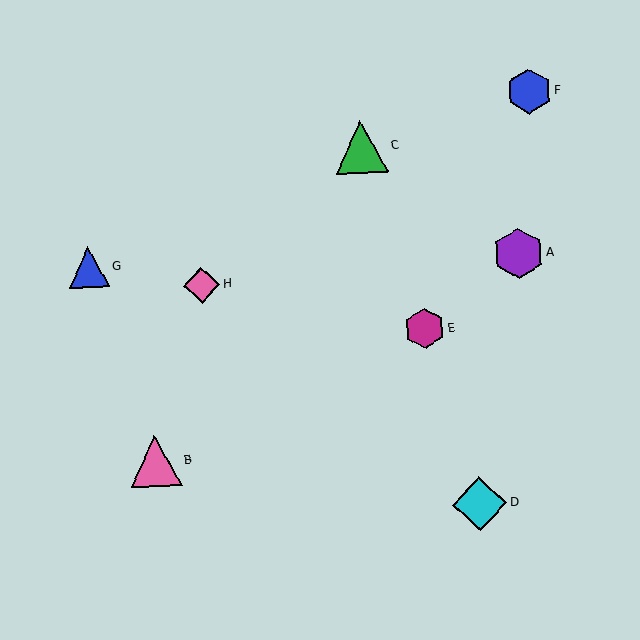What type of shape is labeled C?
Shape C is a green triangle.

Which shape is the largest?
The cyan diamond (labeled D) is the largest.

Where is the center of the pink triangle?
The center of the pink triangle is at (155, 462).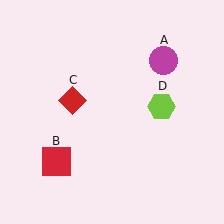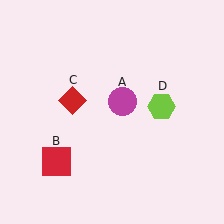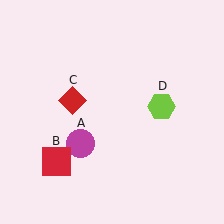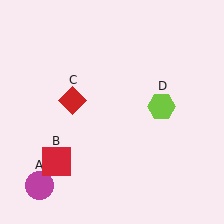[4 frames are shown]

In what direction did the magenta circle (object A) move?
The magenta circle (object A) moved down and to the left.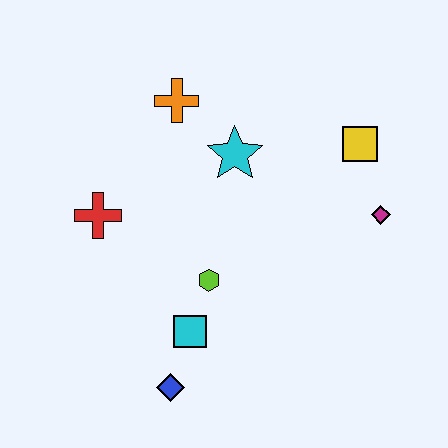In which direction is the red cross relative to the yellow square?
The red cross is to the left of the yellow square.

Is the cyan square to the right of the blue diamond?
Yes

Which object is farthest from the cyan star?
The blue diamond is farthest from the cyan star.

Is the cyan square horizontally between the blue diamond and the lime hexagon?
Yes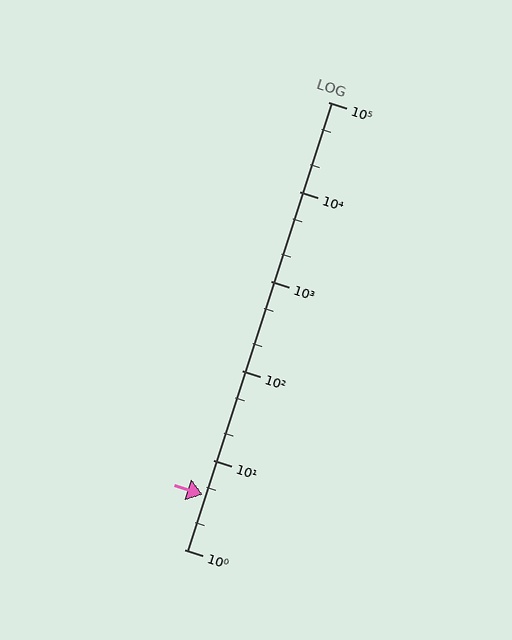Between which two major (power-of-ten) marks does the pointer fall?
The pointer is between 1 and 10.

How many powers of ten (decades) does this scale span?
The scale spans 5 decades, from 1 to 100000.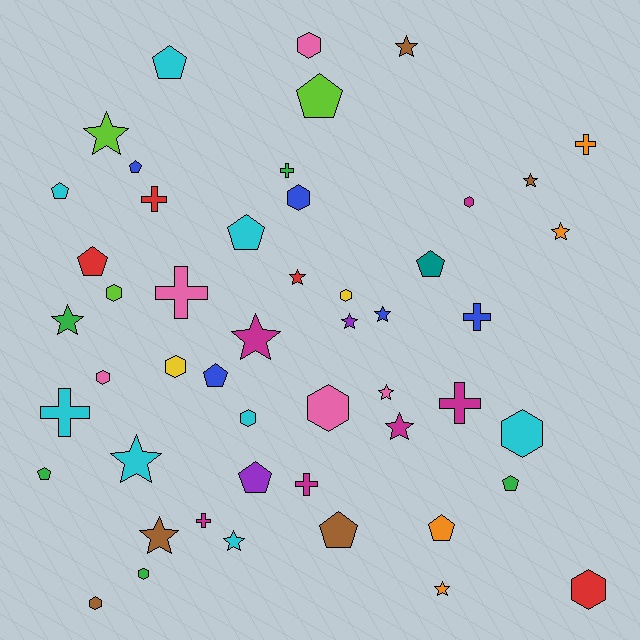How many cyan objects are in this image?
There are 8 cyan objects.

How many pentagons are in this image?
There are 13 pentagons.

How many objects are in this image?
There are 50 objects.